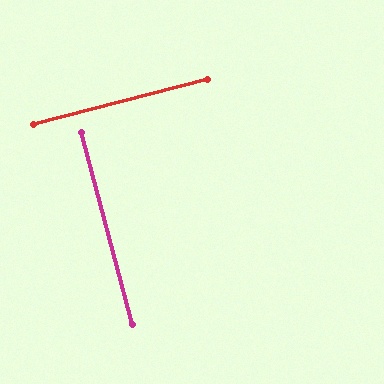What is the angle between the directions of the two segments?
Approximately 90 degrees.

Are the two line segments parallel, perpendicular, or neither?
Perpendicular — they meet at approximately 90°.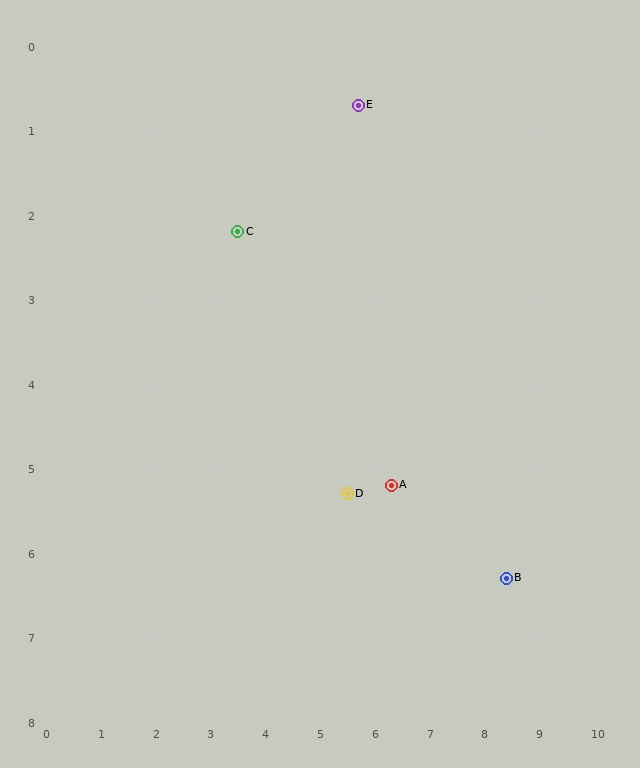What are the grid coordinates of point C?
Point C is at approximately (3.5, 2.2).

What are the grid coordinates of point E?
Point E is at approximately (5.7, 0.7).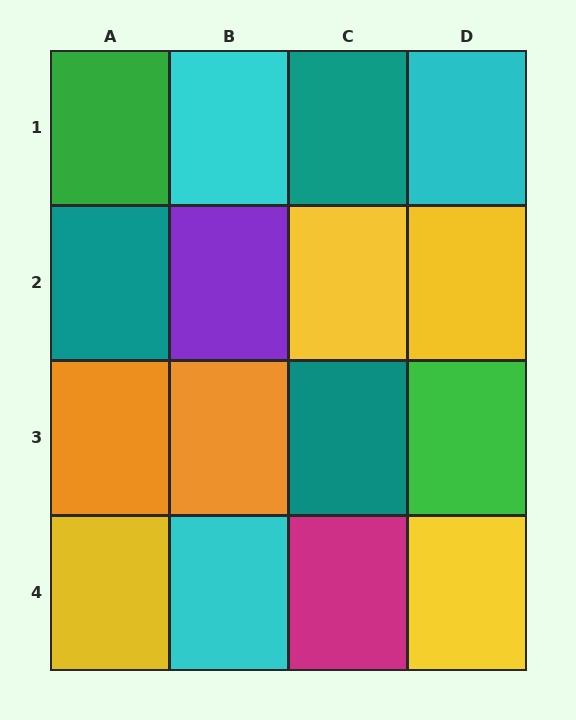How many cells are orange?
2 cells are orange.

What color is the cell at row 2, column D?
Yellow.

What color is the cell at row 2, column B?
Purple.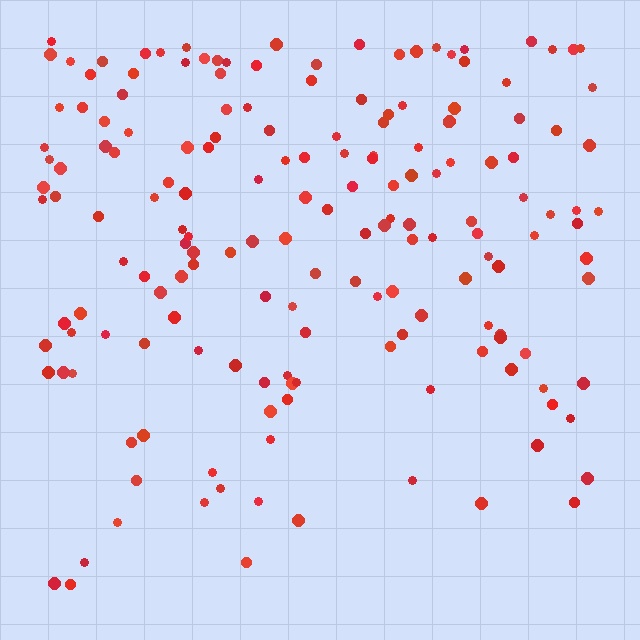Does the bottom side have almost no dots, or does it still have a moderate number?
Still a moderate number, just noticeably fewer than the top.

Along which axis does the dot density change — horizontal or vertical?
Vertical.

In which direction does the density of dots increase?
From bottom to top, with the top side densest.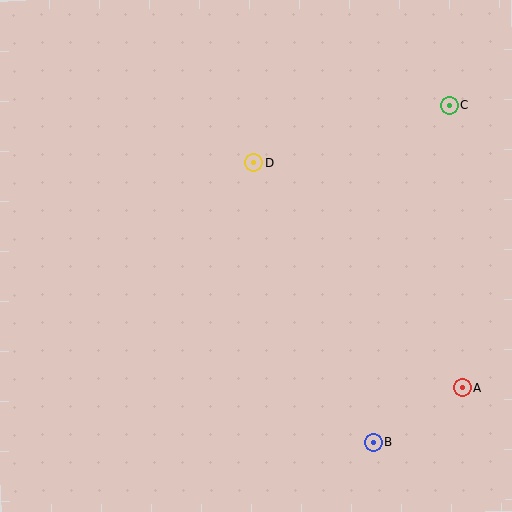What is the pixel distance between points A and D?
The distance between A and D is 306 pixels.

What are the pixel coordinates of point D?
Point D is at (254, 163).